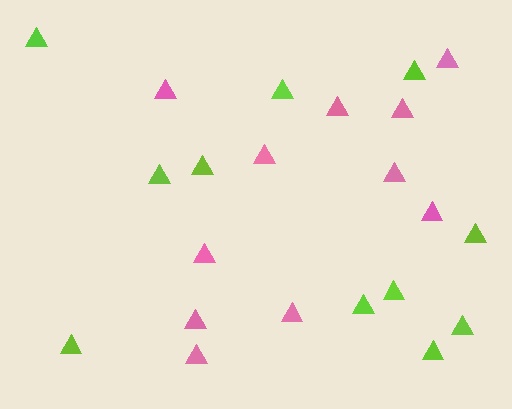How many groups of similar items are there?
There are 2 groups: one group of lime triangles (11) and one group of pink triangles (11).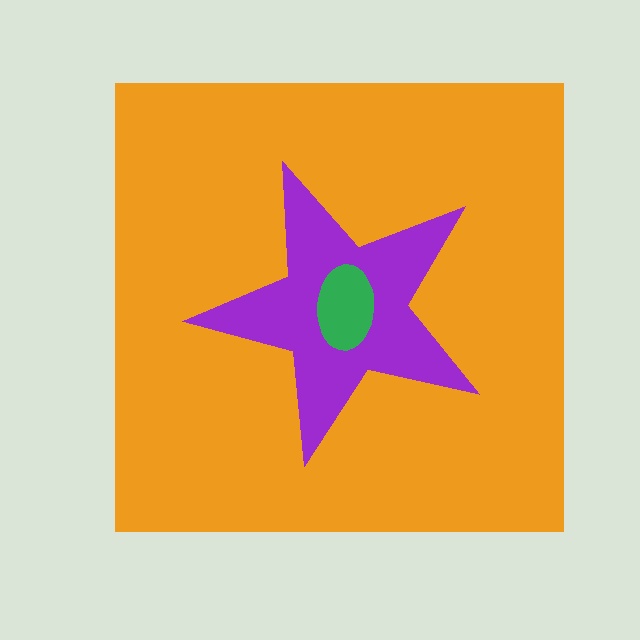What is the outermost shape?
The orange square.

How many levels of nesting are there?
3.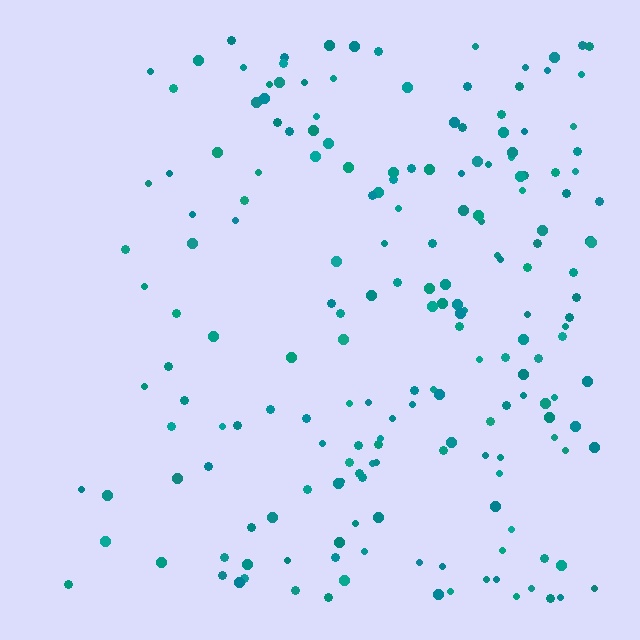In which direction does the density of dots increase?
From left to right, with the right side densest.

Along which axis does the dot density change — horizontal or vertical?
Horizontal.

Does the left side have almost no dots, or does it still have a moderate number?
Still a moderate number, just noticeably fewer than the right.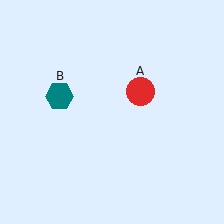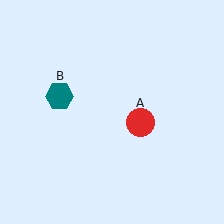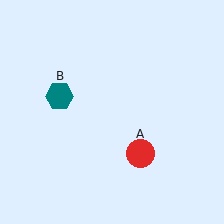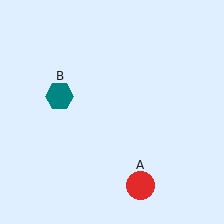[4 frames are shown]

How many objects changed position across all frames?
1 object changed position: red circle (object A).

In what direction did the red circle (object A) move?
The red circle (object A) moved down.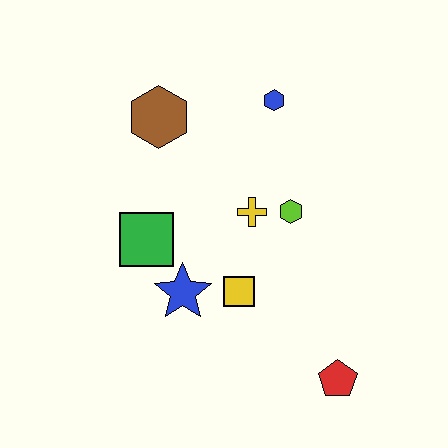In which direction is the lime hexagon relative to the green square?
The lime hexagon is to the right of the green square.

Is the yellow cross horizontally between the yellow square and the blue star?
No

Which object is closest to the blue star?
The yellow square is closest to the blue star.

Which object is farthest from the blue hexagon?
The red pentagon is farthest from the blue hexagon.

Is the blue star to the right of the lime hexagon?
No